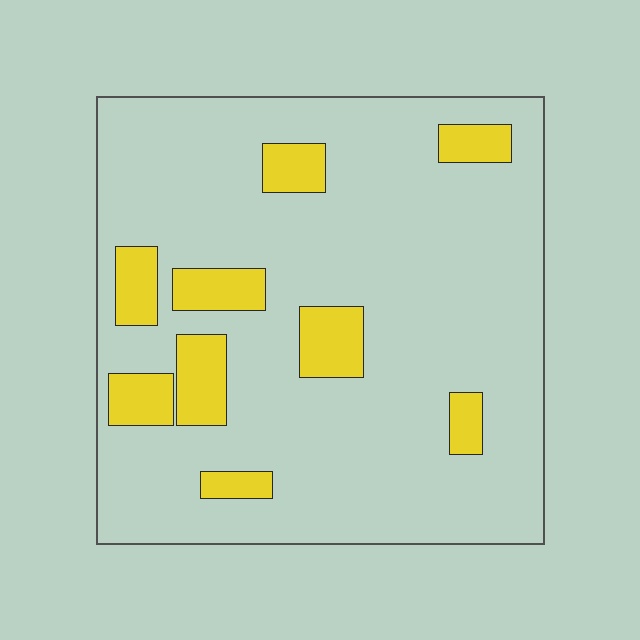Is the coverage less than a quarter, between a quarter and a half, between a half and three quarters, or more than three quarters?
Less than a quarter.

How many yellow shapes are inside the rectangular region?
9.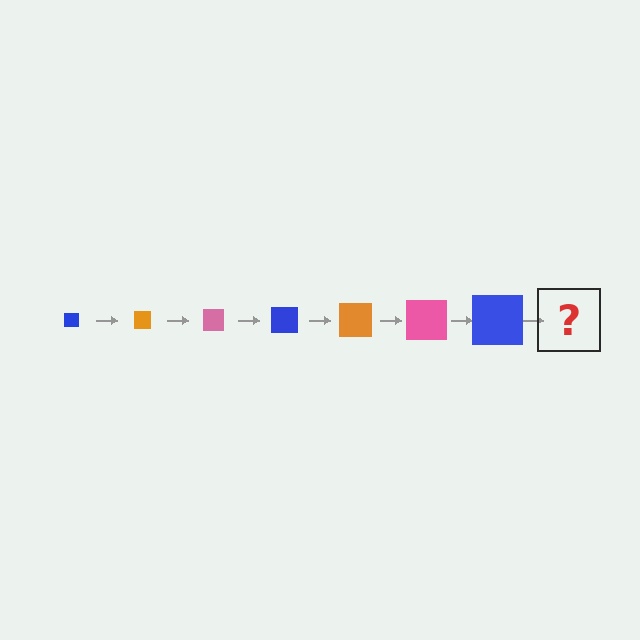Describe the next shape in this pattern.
It should be an orange square, larger than the previous one.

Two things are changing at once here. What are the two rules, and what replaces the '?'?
The two rules are that the square grows larger each step and the color cycles through blue, orange, and pink. The '?' should be an orange square, larger than the previous one.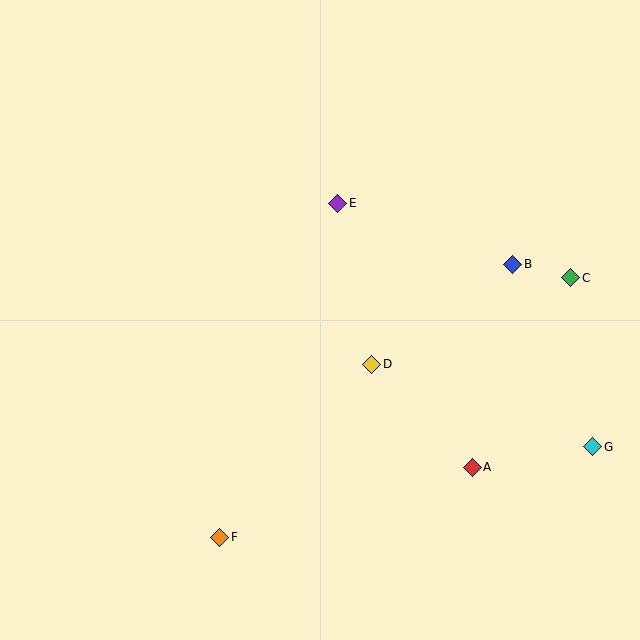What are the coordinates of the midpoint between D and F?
The midpoint between D and F is at (296, 451).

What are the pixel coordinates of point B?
Point B is at (513, 264).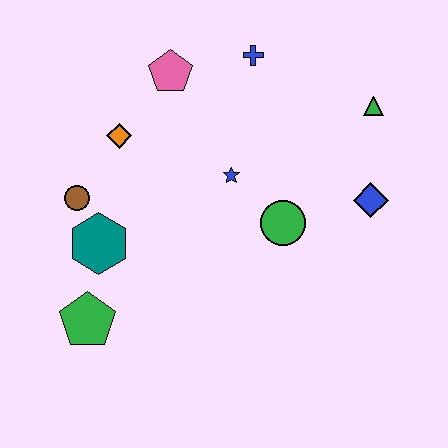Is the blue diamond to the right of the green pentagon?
Yes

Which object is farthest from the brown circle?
The green triangle is farthest from the brown circle.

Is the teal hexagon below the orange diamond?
Yes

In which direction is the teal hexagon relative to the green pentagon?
The teal hexagon is above the green pentagon.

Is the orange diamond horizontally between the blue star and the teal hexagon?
Yes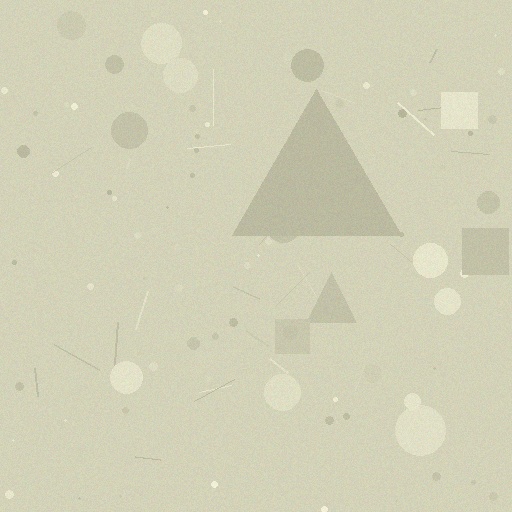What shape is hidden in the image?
A triangle is hidden in the image.